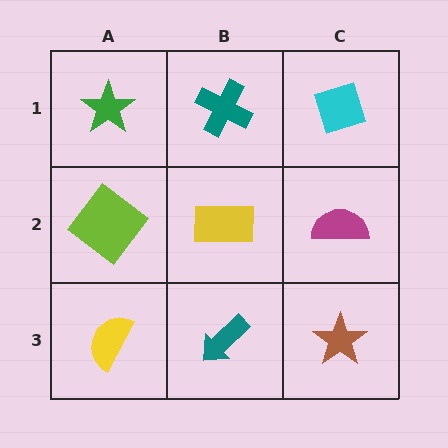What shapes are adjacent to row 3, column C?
A magenta semicircle (row 2, column C), a teal arrow (row 3, column B).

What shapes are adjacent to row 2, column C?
A cyan diamond (row 1, column C), a brown star (row 3, column C), a yellow rectangle (row 2, column B).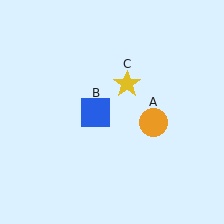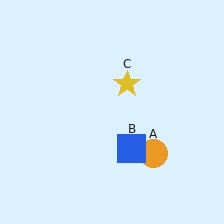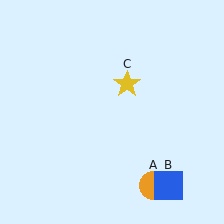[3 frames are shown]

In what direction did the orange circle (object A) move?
The orange circle (object A) moved down.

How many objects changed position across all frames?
2 objects changed position: orange circle (object A), blue square (object B).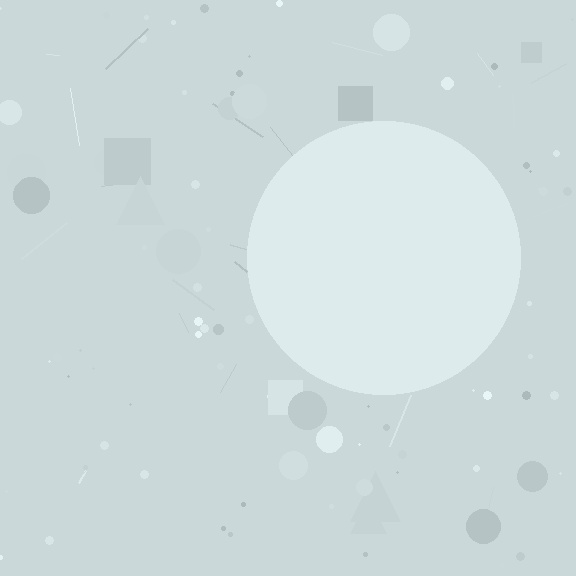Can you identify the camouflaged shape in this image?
The camouflaged shape is a circle.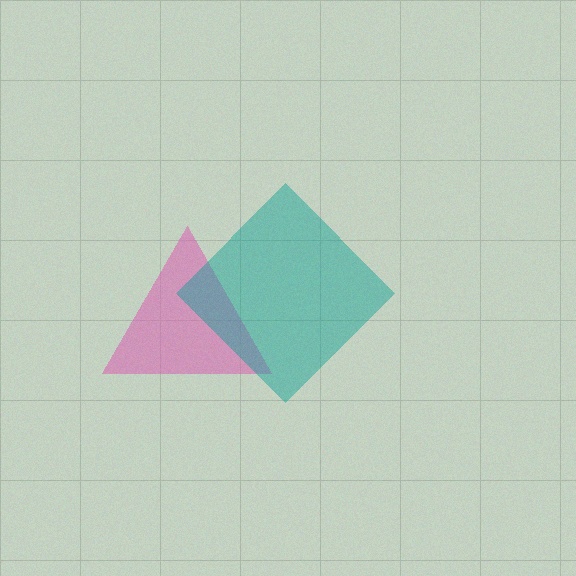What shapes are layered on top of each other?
The layered shapes are: a pink triangle, a teal diamond.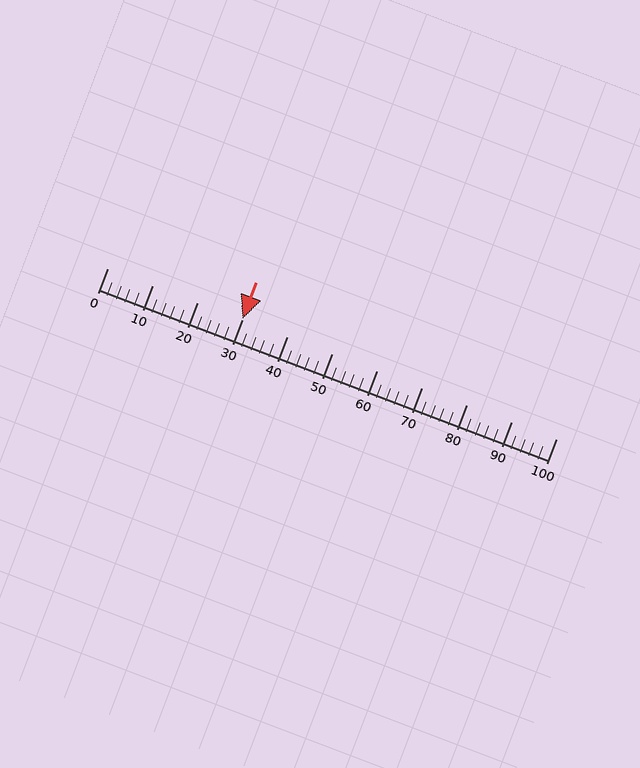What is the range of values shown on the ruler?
The ruler shows values from 0 to 100.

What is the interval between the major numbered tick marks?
The major tick marks are spaced 10 units apart.